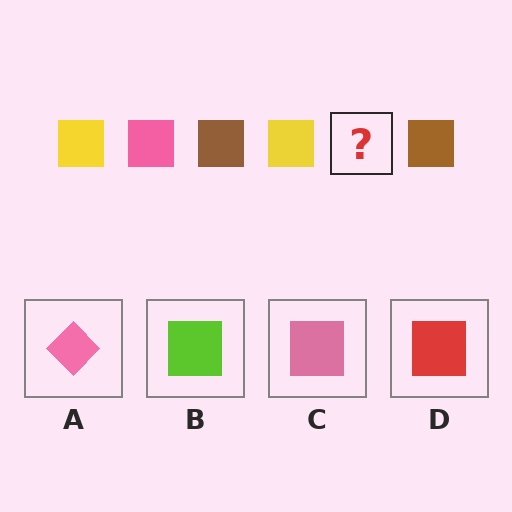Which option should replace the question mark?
Option C.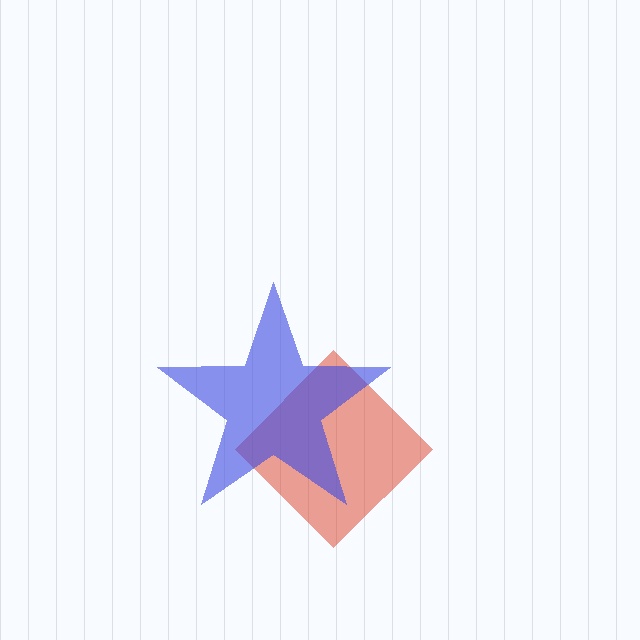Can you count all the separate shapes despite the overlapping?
Yes, there are 2 separate shapes.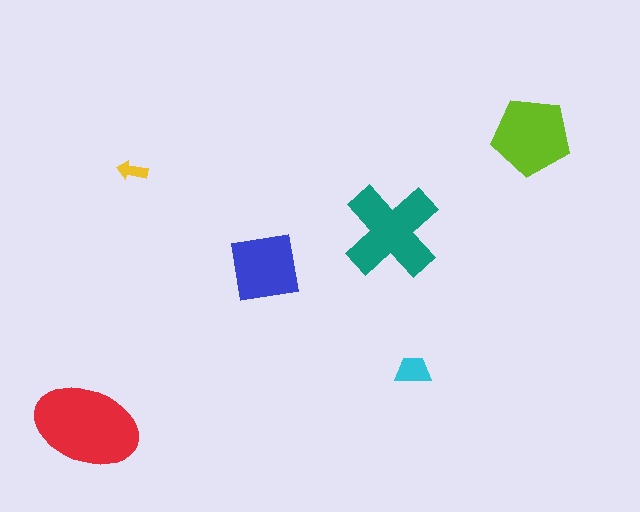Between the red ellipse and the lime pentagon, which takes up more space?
The red ellipse.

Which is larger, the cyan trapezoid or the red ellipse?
The red ellipse.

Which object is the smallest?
The yellow arrow.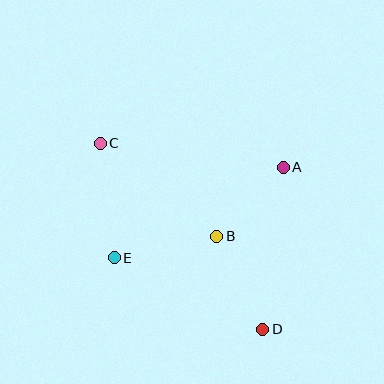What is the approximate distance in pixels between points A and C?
The distance between A and C is approximately 184 pixels.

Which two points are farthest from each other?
Points C and D are farthest from each other.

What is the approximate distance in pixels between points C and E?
The distance between C and E is approximately 115 pixels.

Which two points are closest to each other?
Points A and B are closest to each other.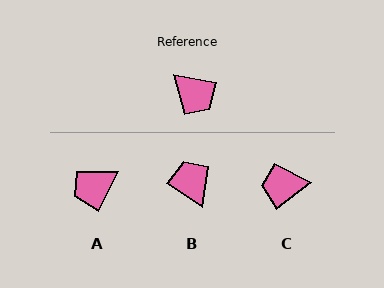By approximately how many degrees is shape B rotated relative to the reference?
Approximately 157 degrees counter-clockwise.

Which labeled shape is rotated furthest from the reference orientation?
B, about 157 degrees away.